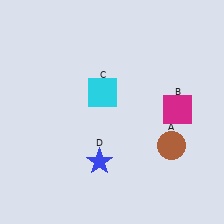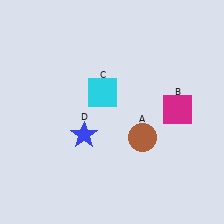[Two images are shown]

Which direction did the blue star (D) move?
The blue star (D) moved up.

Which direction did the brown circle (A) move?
The brown circle (A) moved left.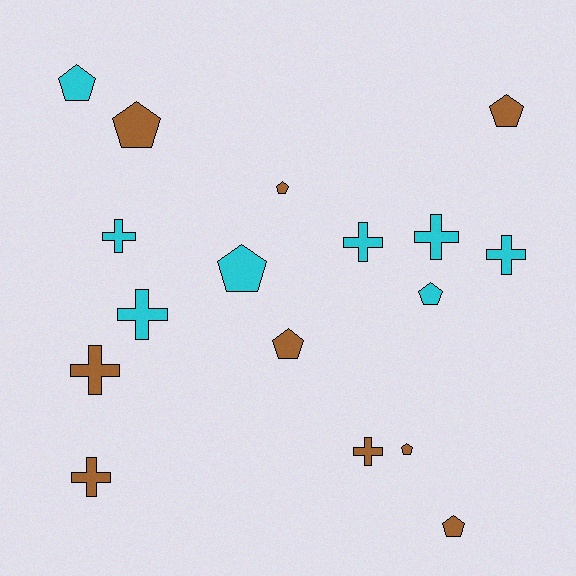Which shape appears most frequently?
Pentagon, with 9 objects.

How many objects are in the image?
There are 17 objects.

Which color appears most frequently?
Brown, with 9 objects.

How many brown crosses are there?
There are 3 brown crosses.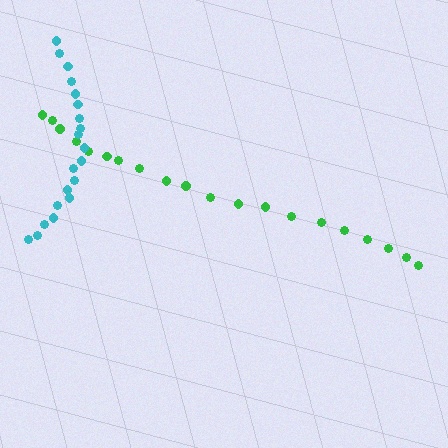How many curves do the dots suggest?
There are 2 distinct paths.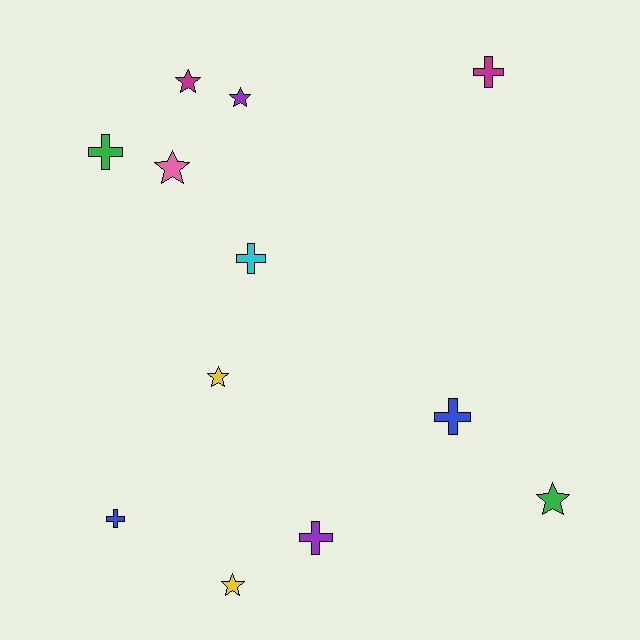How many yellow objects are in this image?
There are 2 yellow objects.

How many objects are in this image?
There are 12 objects.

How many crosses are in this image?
There are 6 crosses.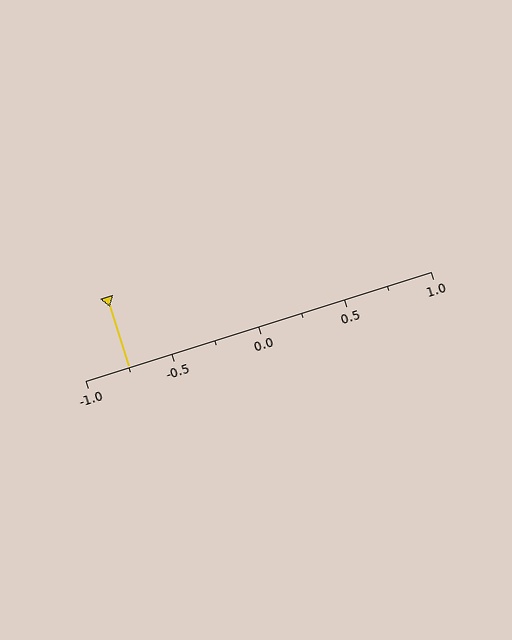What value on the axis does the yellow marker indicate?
The marker indicates approximately -0.75.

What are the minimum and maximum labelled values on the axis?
The axis runs from -1.0 to 1.0.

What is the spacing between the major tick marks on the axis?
The major ticks are spaced 0.5 apart.